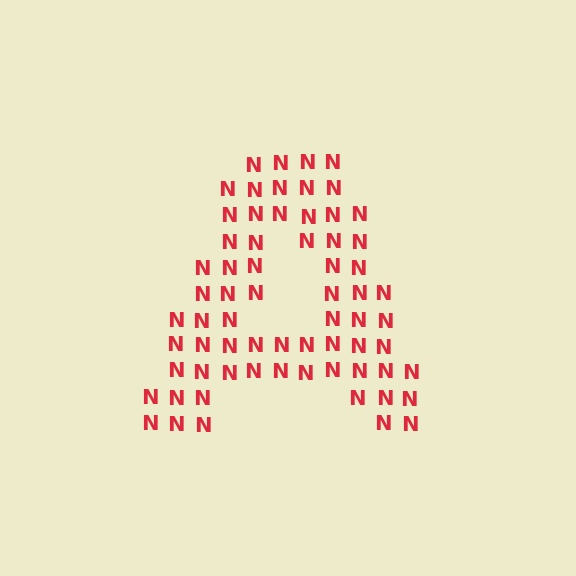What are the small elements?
The small elements are letter N's.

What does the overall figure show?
The overall figure shows the letter A.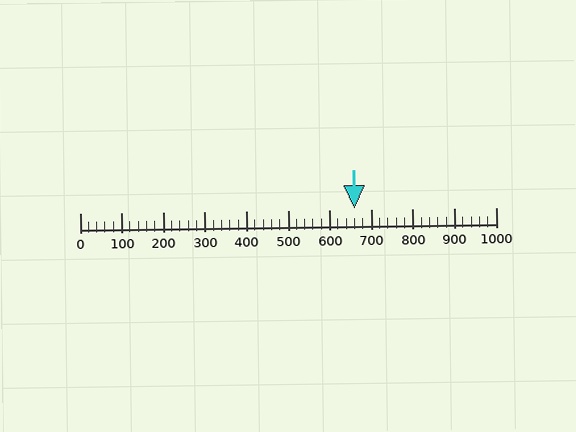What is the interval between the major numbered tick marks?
The major tick marks are spaced 100 units apart.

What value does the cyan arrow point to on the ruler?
The cyan arrow points to approximately 660.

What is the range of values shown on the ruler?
The ruler shows values from 0 to 1000.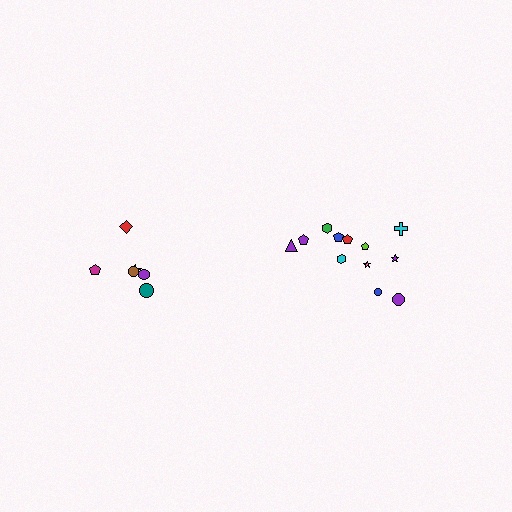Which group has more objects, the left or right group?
The right group.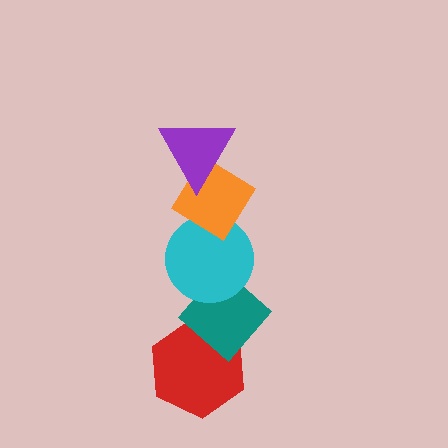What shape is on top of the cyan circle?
The orange diamond is on top of the cyan circle.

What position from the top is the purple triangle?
The purple triangle is 1st from the top.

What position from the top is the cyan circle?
The cyan circle is 3rd from the top.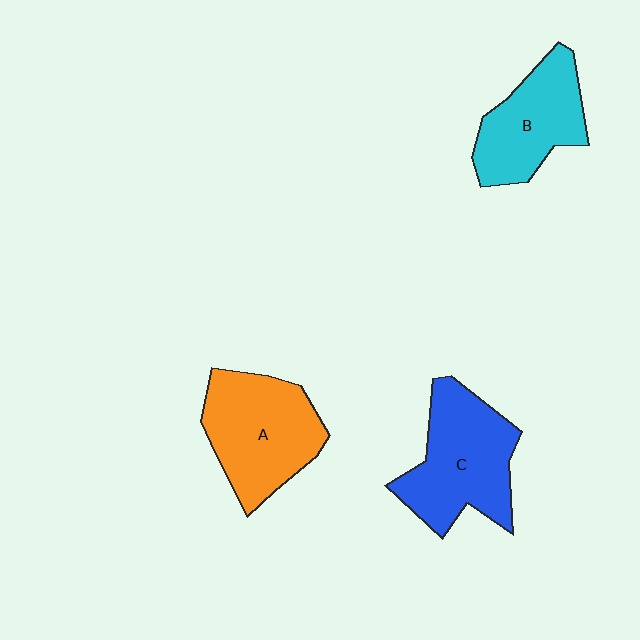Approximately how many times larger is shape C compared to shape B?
Approximately 1.3 times.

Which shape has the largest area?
Shape C (blue).